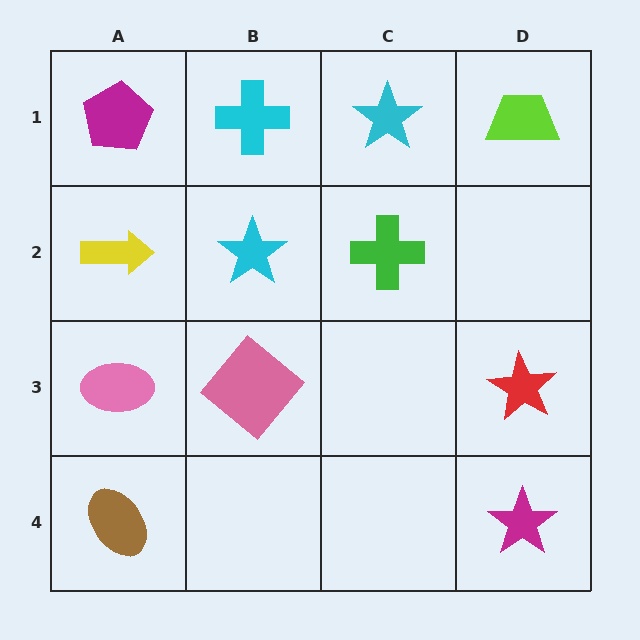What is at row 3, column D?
A red star.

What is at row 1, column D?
A lime trapezoid.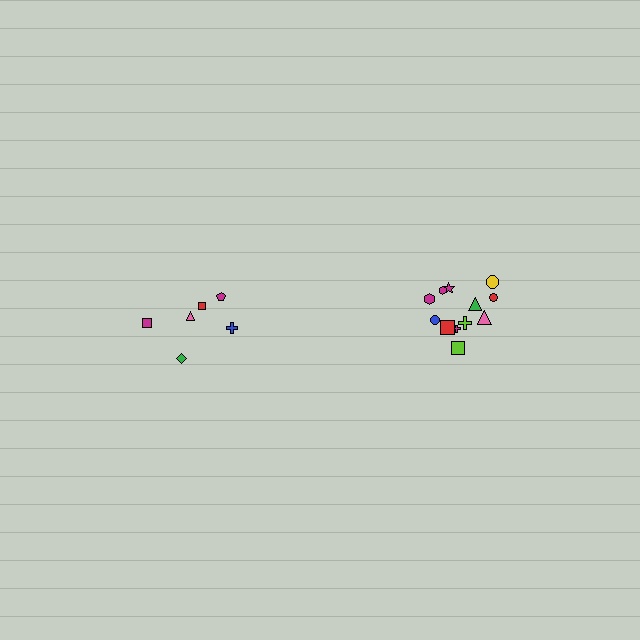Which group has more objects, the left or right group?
The right group.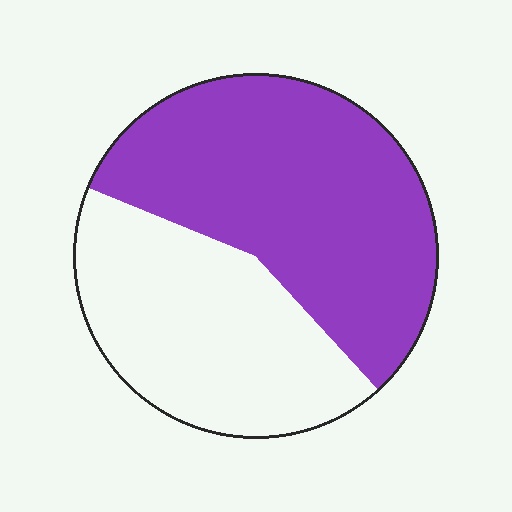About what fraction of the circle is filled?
About three fifths (3/5).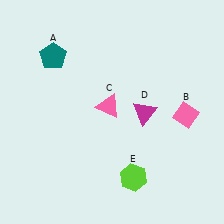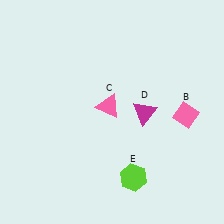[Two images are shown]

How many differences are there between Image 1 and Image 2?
There is 1 difference between the two images.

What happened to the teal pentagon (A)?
The teal pentagon (A) was removed in Image 2. It was in the top-left area of Image 1.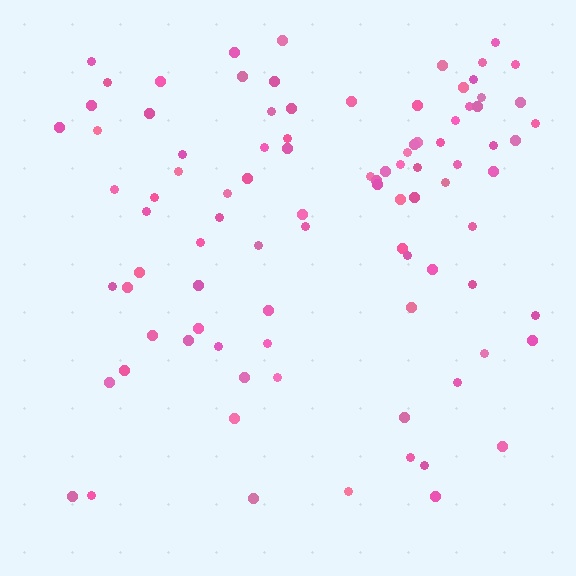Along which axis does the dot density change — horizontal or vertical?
Vertical.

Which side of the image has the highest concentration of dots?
The top.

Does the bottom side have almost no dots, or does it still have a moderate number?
Still a moderate number, just noticeably fewer than the top.